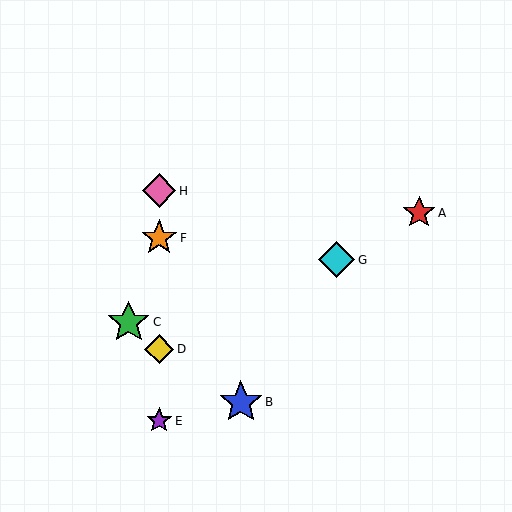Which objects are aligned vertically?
Objects D, E, F, H are aligned vertically.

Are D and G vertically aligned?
No, D is at x≈159 and G is at x≈336.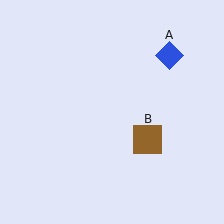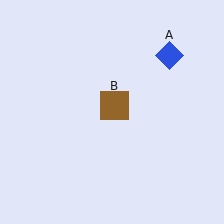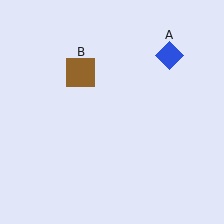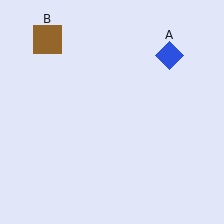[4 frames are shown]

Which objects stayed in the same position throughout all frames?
Blue diamond (object A) remained stationary.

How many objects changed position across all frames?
1 object changed position: brown square (object B).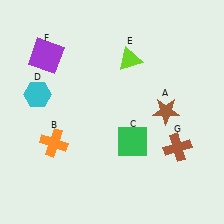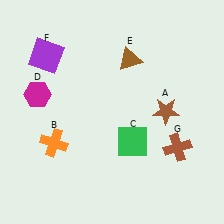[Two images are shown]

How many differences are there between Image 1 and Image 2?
There are 2 differences between the two images.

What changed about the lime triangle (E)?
In Image 1, E is lime. In Image 2, it changed to brown.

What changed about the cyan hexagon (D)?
In Image 1, D is cyan. In Image 2, it changed to magenta.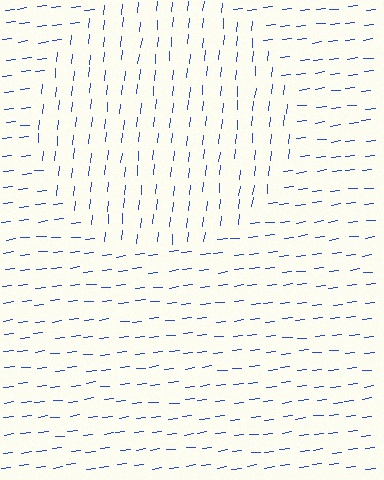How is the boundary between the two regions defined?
The boundary is defined purely by a change in line orientation (approximately 78 degrees difference). All lines are the same color and thickness.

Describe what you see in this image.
The image is filled with small blue line segments. A circle region in the image has lines oriented differently from the surrounding lines, creating a visible texture boundary.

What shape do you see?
I see a circle.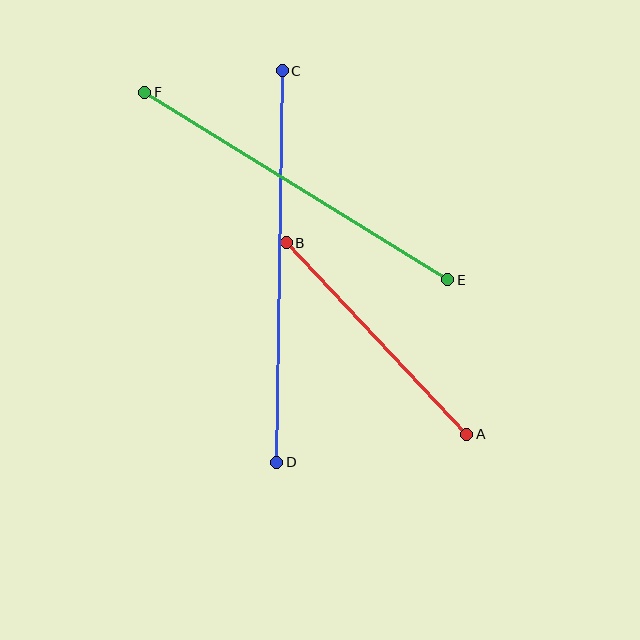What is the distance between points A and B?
The distance is approximately 263 pixels.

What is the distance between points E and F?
The distance is approximately 356 pixels.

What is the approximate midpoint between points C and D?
The midpoint is at approximately (280, 267) pixels.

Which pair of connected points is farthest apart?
Points C and D are farthest apart.